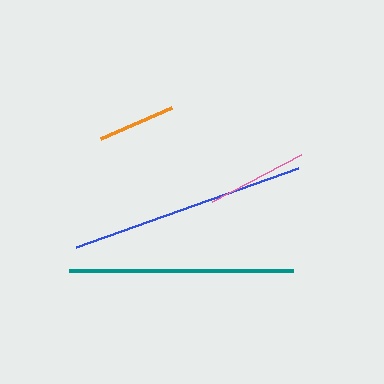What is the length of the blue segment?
The blue segment is approximately 236 pixels long.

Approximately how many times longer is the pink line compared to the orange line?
The pink line is approximately 1.3 times the length of the orange line.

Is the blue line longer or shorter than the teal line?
The blue line is longer than the teal line.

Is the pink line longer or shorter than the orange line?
The pink line is longer than the orange line.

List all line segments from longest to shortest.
From longest to shortest: blue, teal, pink, orange.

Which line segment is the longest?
The blue line is the longest at approximately 236 pixels.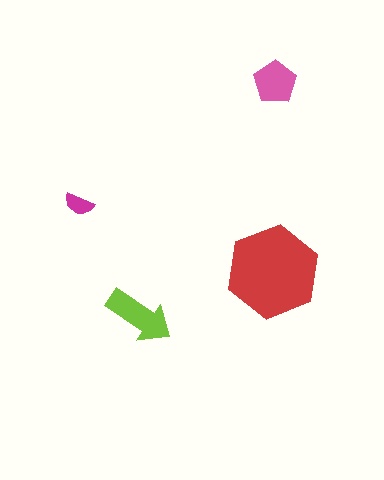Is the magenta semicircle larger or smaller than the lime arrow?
Smaller.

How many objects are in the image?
There are 4 objects in the image.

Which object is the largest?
The red hexagon.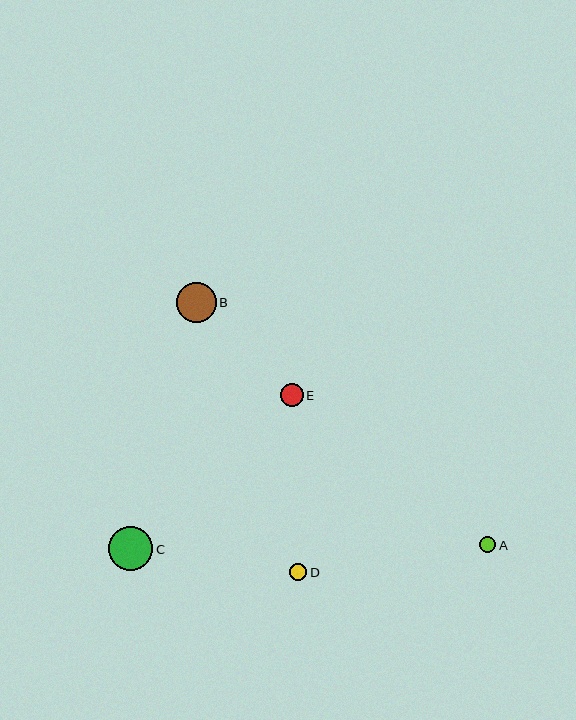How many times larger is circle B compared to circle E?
Circle B is approximately 1.7 times the size of circle E.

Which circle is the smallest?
Circle A is the smallest with a size of approximately 16 pixels.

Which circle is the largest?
Circle C is the largest with a size of approximately 44 pixels.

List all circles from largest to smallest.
From largest to smallest: C, B, E, D, A.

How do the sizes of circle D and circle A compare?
Circle D and circle A are approximately the same size.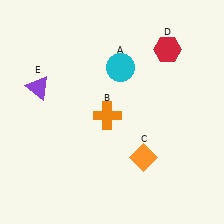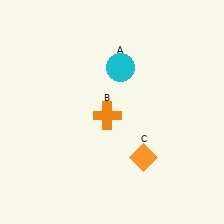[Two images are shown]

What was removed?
The red hexagon (D), the purple triangle (E) were removed in Image 2.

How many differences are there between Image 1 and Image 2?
There are 2 differences between the two images.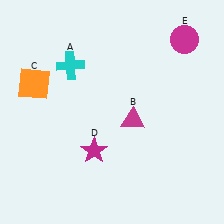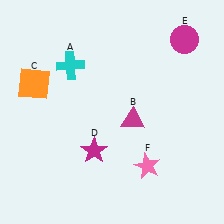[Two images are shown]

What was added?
A pink star (F) was added in Image 2.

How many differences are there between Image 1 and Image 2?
There is 1 difference between the two images.